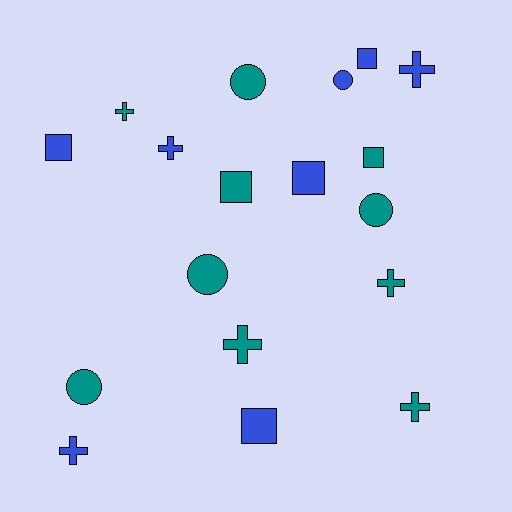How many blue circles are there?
There is 1 blue circle.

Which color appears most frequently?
Teal, with 10 objects.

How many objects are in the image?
There are 18 objects.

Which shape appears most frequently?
Cross, with 7 objects.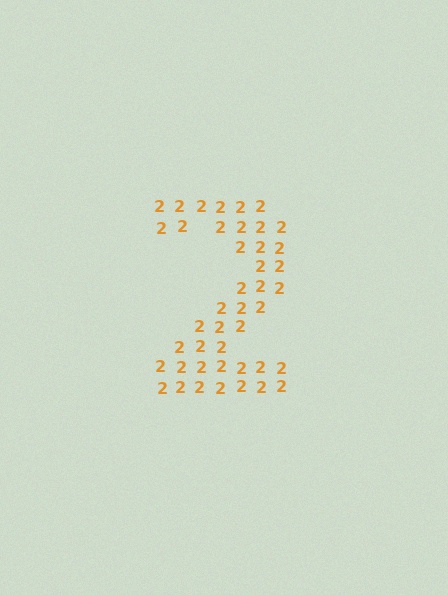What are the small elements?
The small elements are digit 2's.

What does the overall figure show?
The overall figure shows the digit 2.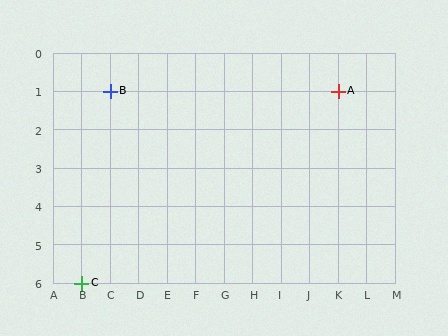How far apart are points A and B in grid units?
Points A and B are 8 columns apart.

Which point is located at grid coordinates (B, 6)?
Point C is at (B, 6).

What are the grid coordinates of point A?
Point A is at grid coordinates (K, 1).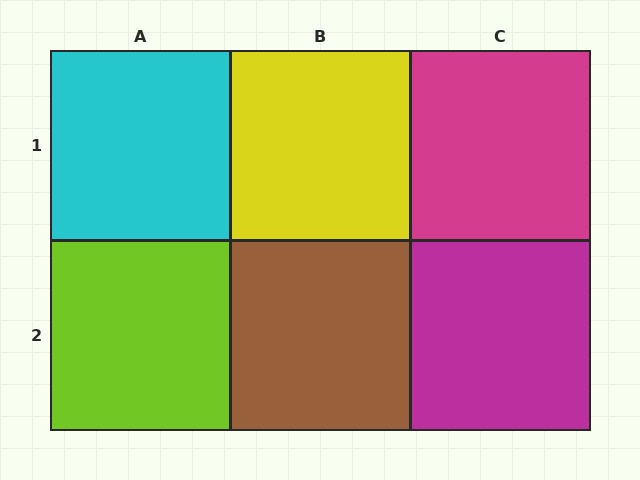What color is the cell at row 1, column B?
Yellow.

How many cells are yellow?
1 cell is yellow.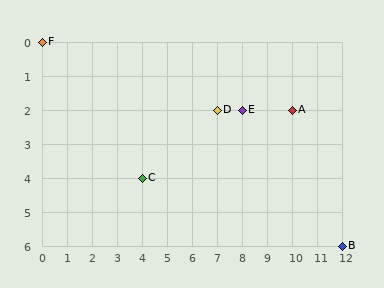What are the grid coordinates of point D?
Point D is at grid coordinates (7, 2).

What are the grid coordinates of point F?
Point F is at grid coordinates (0, 0).